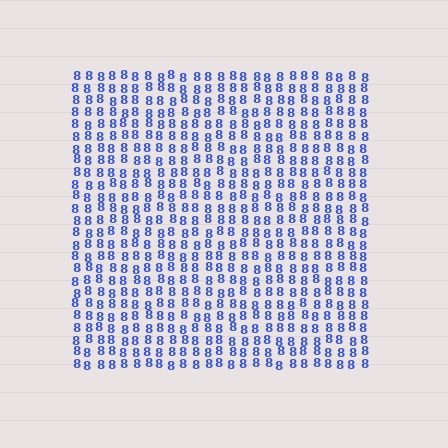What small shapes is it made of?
It is made of small digit 8's.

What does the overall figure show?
The overall figure shows a square.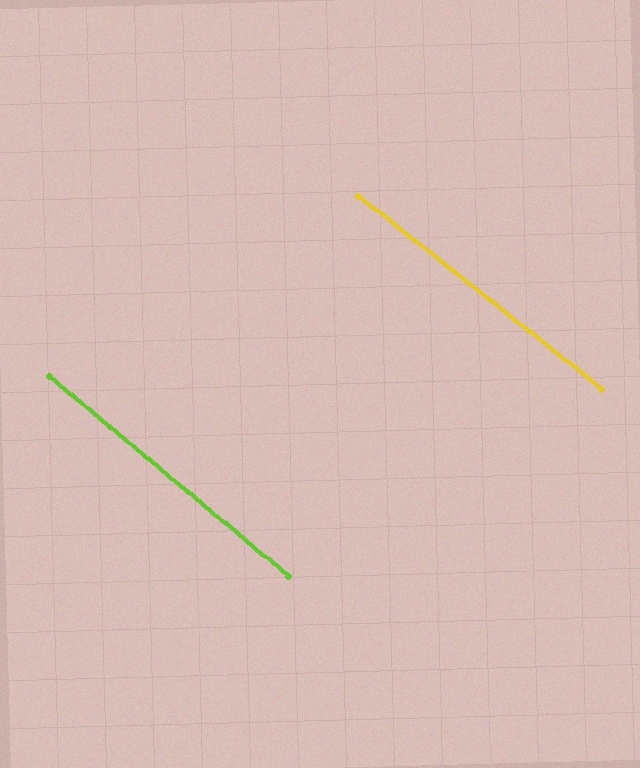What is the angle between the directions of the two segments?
Approximately 1 degree.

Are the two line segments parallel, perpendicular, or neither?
Parallel — their directions differ by only 1.5°.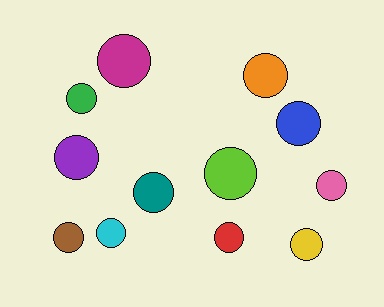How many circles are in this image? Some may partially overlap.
There are 12 circles.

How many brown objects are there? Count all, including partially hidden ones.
There is 1 brown object.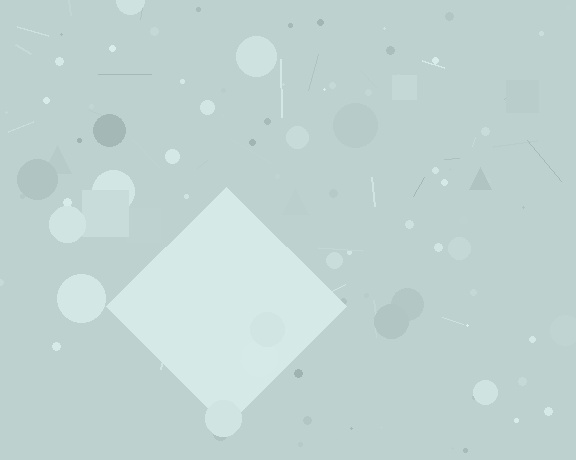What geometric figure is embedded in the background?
A diamond is embedded in the background.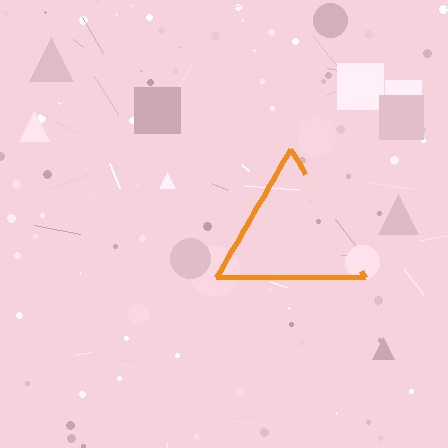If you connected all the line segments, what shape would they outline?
They would outline a triangle.